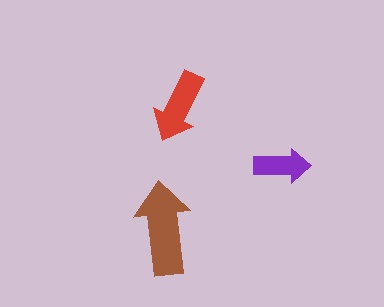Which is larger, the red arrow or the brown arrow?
The brown one.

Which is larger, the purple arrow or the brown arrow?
The brown one.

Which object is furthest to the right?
The purple arrow is rightmost.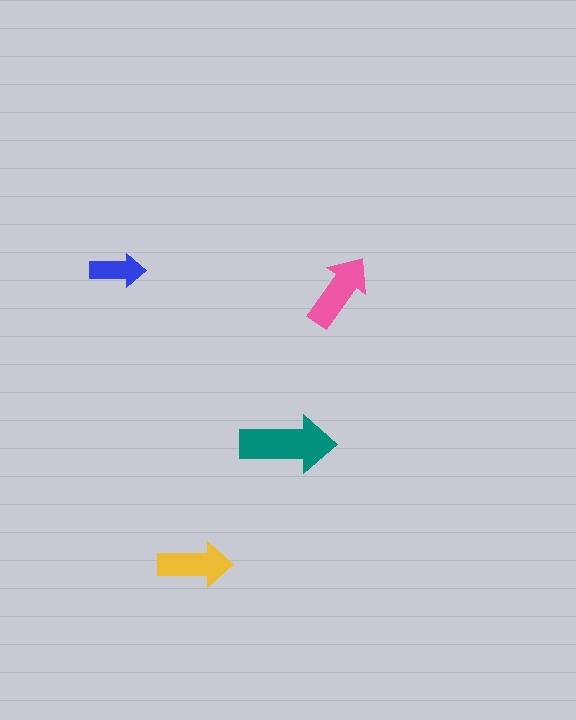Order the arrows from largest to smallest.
the teal one, the pink one, the yellow one, the blue one.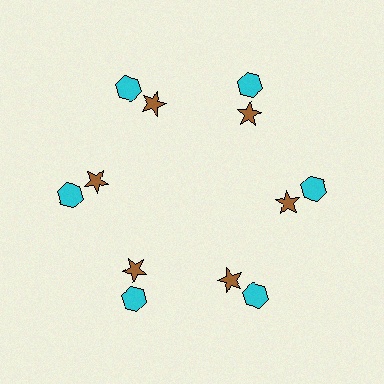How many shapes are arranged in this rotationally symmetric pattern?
There are 12 shapes, arranged in 6 groups of 2.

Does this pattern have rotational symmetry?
Yes, this pattern has 6-fold rotational symmetry. It looks the same after rotating 60 degrees around the center.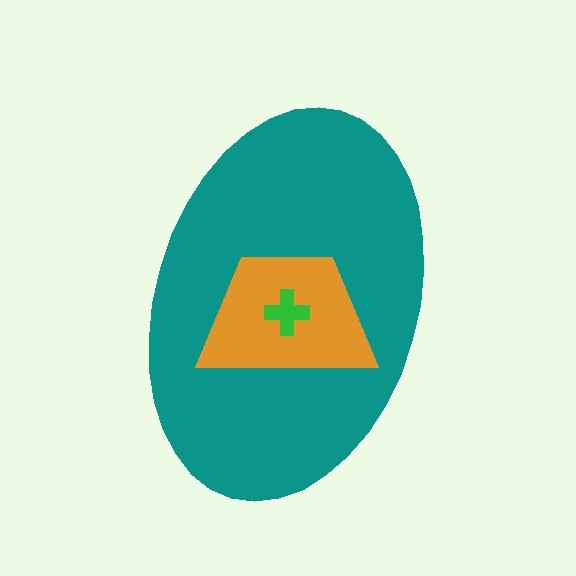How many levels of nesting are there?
3.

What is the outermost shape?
The teal ellipse.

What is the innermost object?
The green cross.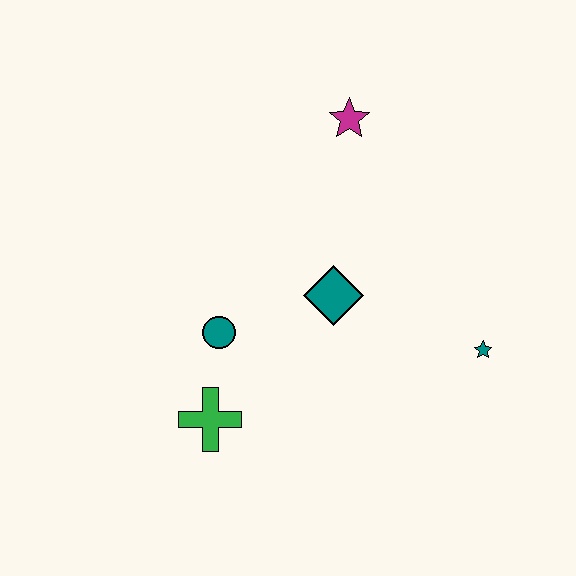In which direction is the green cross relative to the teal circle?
The green cross is below the teal circle.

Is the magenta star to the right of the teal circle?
Yes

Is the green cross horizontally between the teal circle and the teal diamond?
No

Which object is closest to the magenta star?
The teal diamond is closest to the magenta star.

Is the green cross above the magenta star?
No